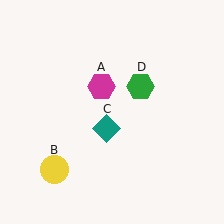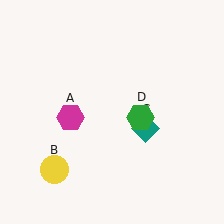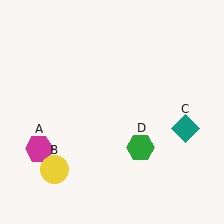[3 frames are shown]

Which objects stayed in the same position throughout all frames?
Yellow circle (object B) remained stationary.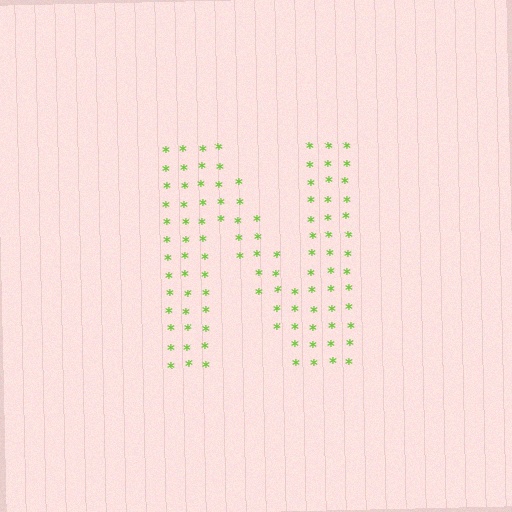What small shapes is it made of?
It is made of small asterisks.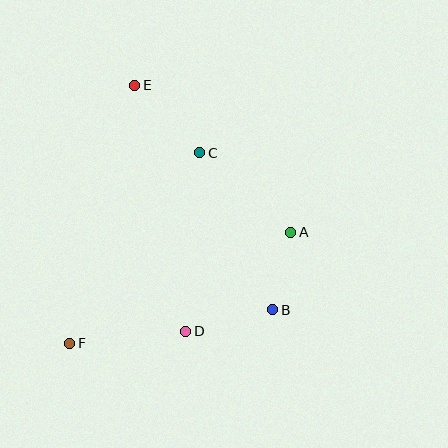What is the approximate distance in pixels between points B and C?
The distance between B and C is approximately 173 pixels.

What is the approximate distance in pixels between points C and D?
The distance between C and D is approximately 179 pixels.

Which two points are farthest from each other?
Points E and F are farthest from each other.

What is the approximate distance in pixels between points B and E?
The distance between B and E is approximately 263 pixels.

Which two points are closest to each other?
Points A and B are closest to each other.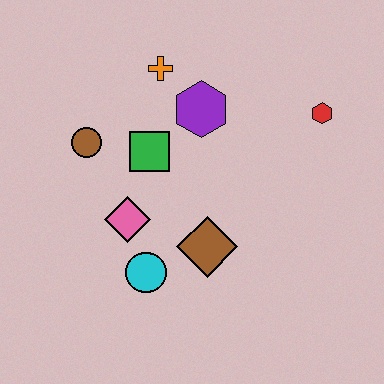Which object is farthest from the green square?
The red hexagon is farthest from the green square.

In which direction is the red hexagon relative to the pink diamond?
The red hexagon is to the right of the pink diamond.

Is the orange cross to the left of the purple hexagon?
Yes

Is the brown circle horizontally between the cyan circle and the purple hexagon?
No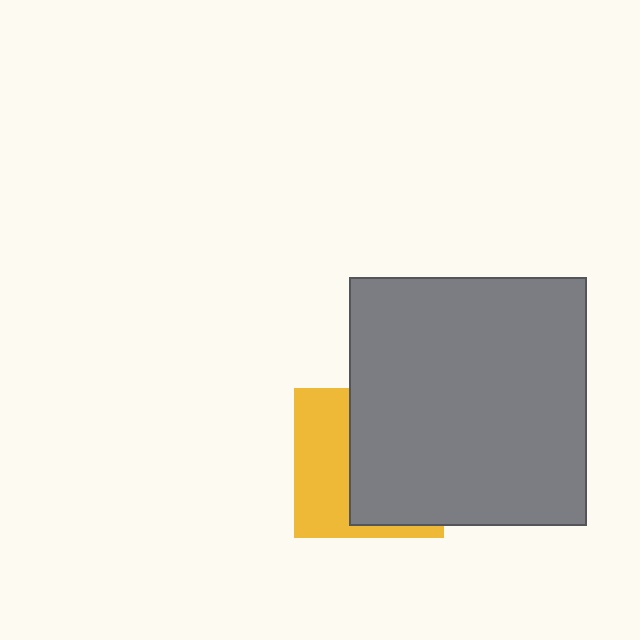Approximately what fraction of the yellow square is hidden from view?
Roughly 58% of the yellow square is hidden behind the gray rectangle.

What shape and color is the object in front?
The object in front is a gray rectangle.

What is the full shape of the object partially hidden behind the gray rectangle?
The partially hidden object is a yellow square.